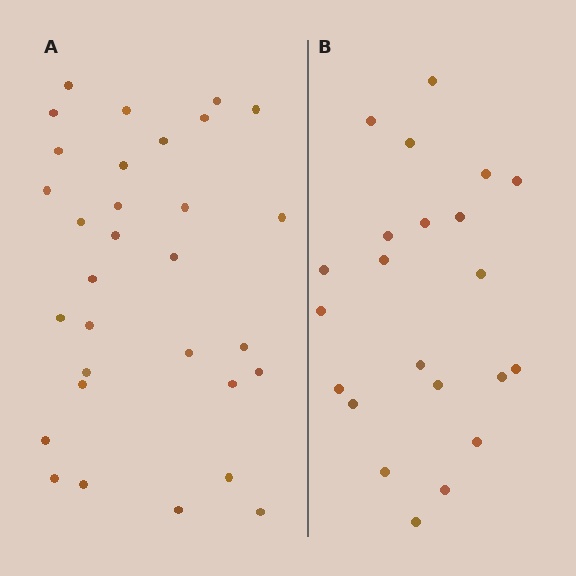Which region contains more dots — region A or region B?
Region A (the left region) has more dots.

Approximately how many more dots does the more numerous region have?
Region A has roughly 8 or so more dots than region B.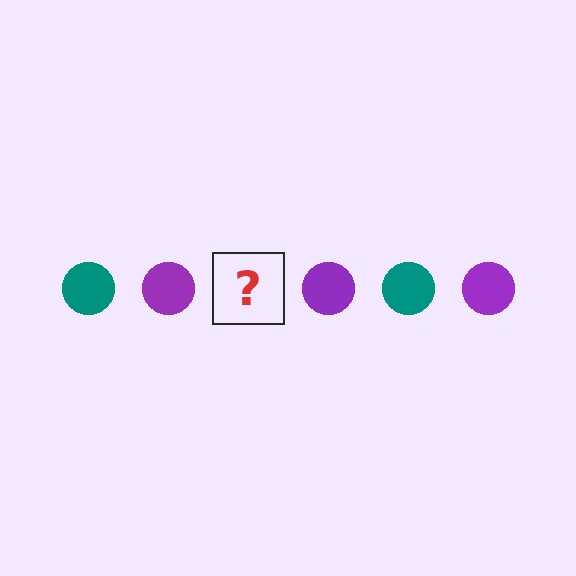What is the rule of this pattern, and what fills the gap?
The rule is that the pattern cycles through teal, purple circles. The gap should be filled with a teal circle.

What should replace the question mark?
The question mark should be replaced with a teal circle.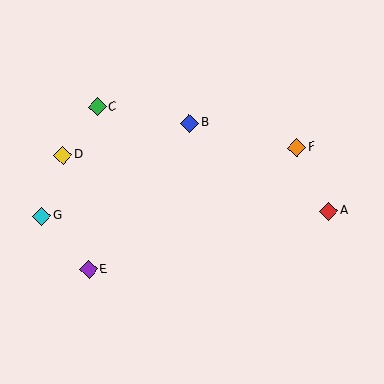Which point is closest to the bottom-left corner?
Point E is closest to the bottom-left corner.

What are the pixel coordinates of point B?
Point B is at (189, 123).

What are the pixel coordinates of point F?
Point F is at (297, 147).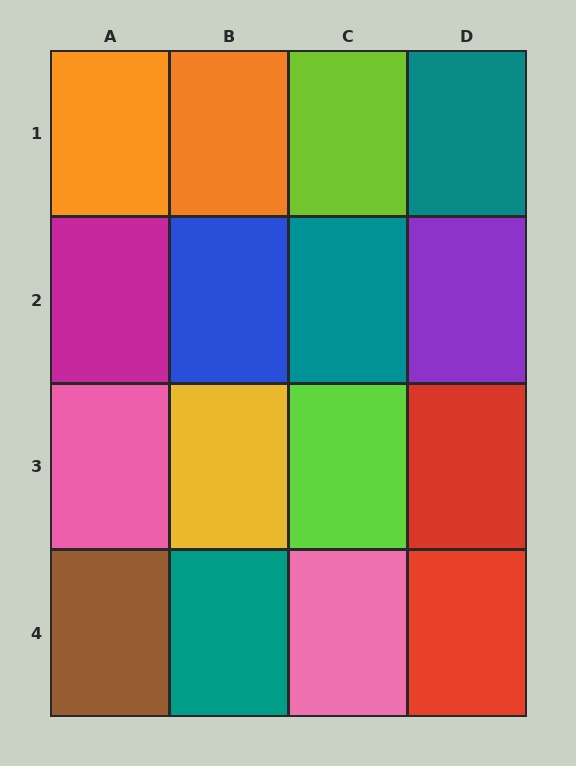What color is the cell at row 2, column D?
Purple.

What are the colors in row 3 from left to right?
Pink, yellow, lime, red.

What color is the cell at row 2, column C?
Teal.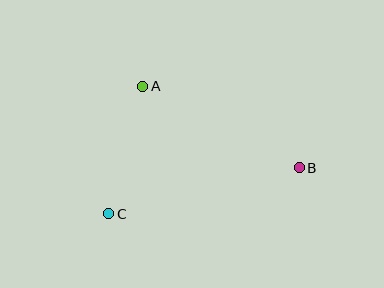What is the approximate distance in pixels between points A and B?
The distance between A and B is approximately 176 pixels.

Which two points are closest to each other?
Points A and C are closest to each other.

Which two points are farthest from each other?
Points B and C are farthest from each other.